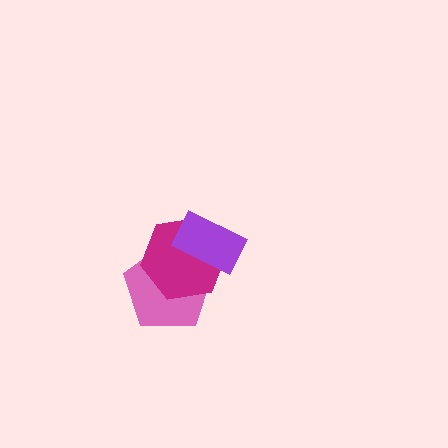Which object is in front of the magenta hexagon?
The purple rectangle is in front of the magenta hexagon.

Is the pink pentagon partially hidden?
Yes, it is partially covered by another shape.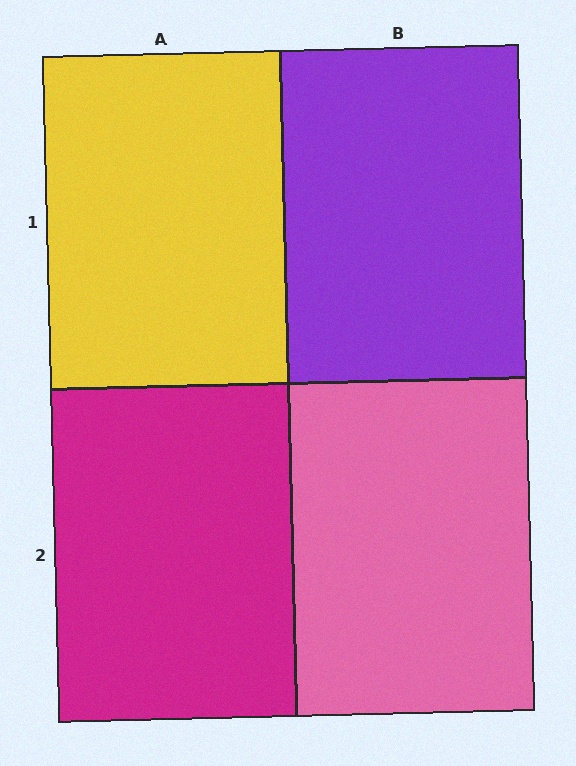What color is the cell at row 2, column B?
Pink.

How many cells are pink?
1 cell is pink.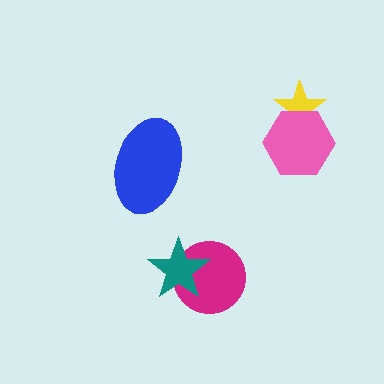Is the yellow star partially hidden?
Yes, it is partially covered by another shape.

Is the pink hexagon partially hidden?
No, no other shape covers it.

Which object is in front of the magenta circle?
The teal star is in front of the magenta circle.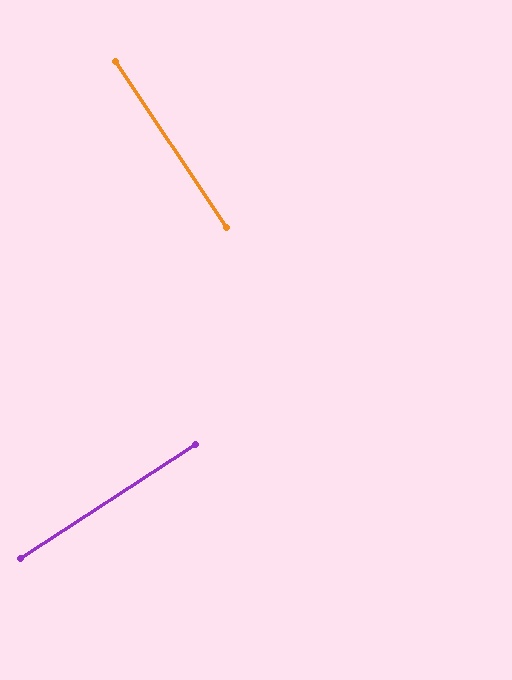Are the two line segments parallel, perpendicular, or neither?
Perpendicular — they meet at approximately 89°.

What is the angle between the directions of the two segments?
Approximately 89 degrees.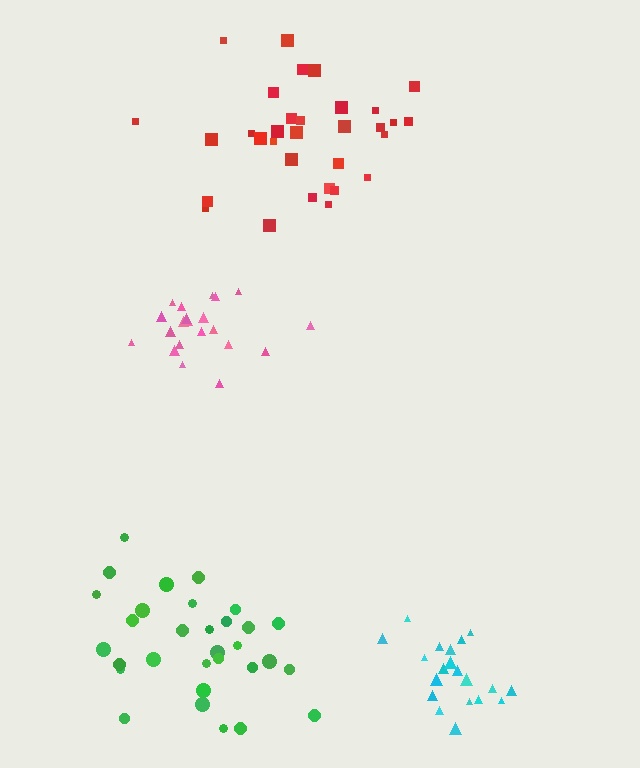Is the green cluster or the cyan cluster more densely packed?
Cyan.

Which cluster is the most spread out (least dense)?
Red.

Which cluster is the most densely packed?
Cyan.